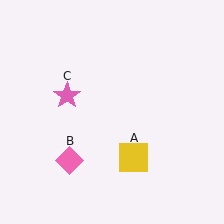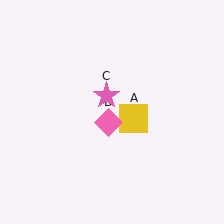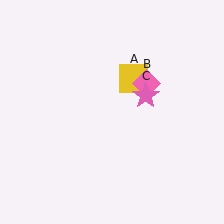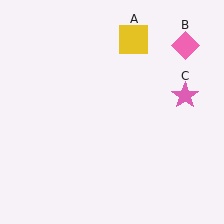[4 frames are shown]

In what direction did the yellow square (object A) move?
The yellow square (object A) moved up.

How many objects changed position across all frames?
3 objects changed position: yellow square (object A), pink diamond (object B), pink star (object C).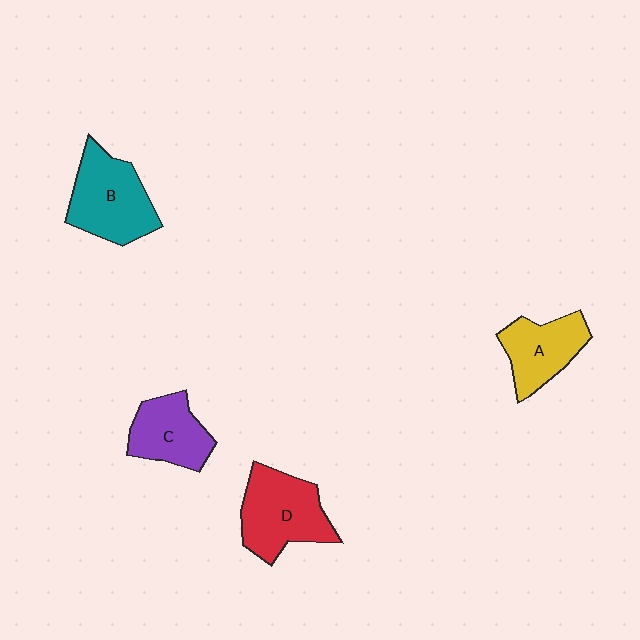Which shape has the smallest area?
Shape C (purple).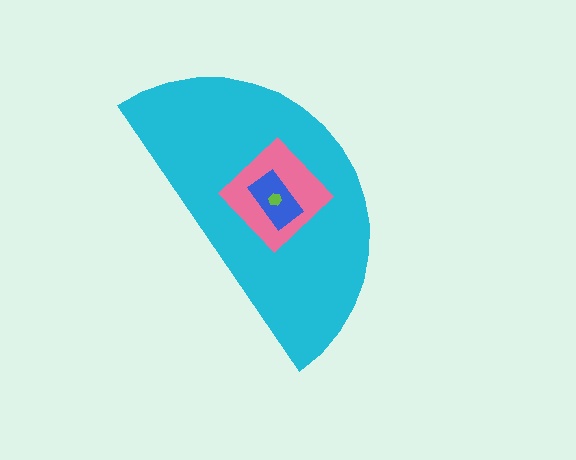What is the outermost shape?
The cyan semicircle.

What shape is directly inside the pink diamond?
The blue rectangle.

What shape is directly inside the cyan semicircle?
The pink diamond.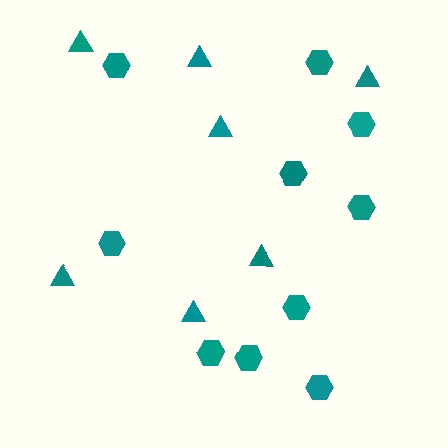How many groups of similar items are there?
There are 2 groups: one group of hexagons (10) and one group of triangles (7).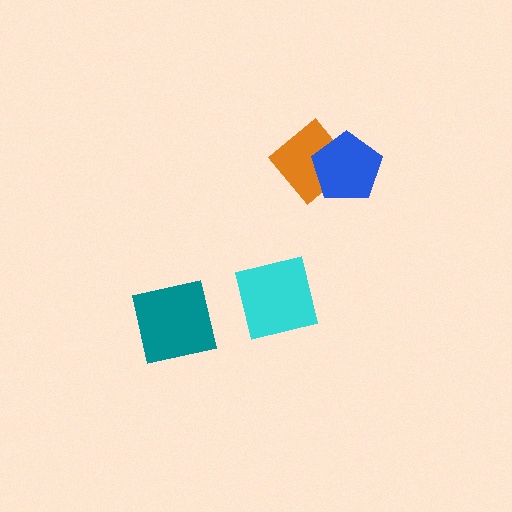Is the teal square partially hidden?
No, no other shape covers it.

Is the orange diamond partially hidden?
Yes, it is partially covered by another shape.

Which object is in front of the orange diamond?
The blue pentagon is in front of the orange diamond.